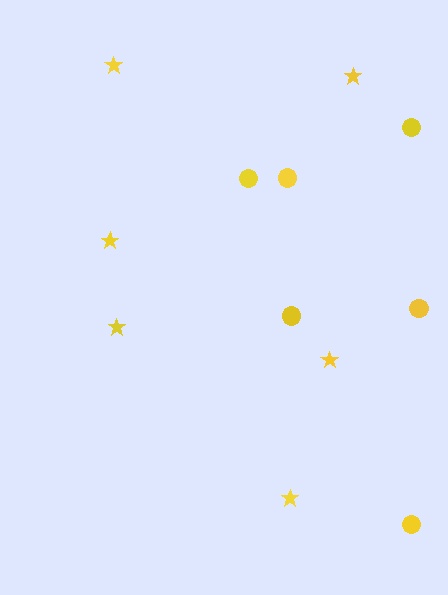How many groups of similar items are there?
There are 2 groups: one group of stars (6) and one group of circles (6).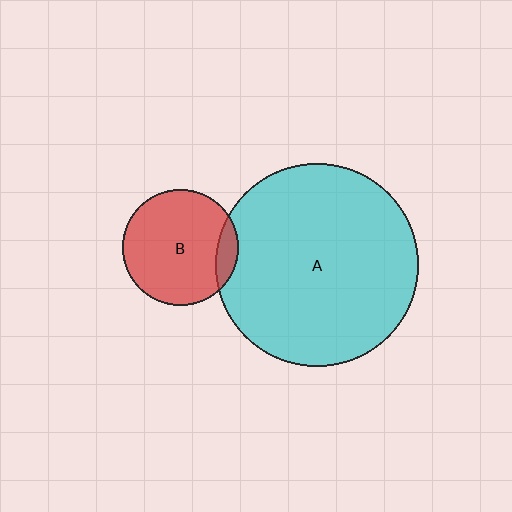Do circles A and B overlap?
Yes.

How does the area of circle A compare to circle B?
Approximately 3.1 times.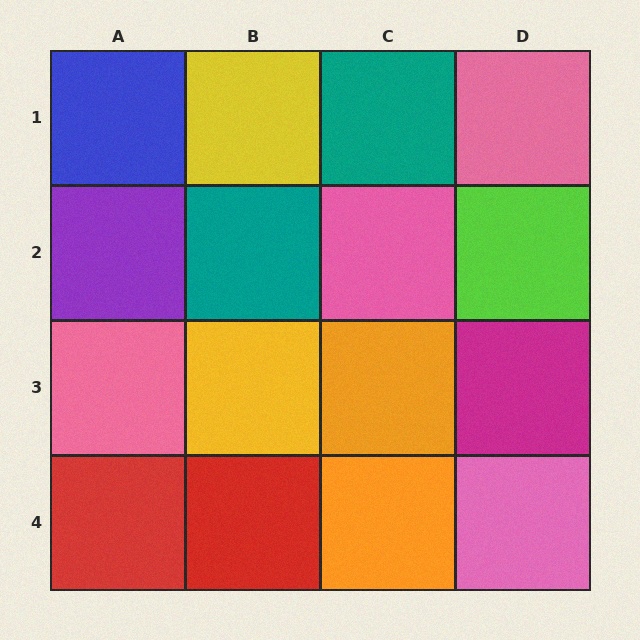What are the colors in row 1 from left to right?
Blue, yellow, teal, pink.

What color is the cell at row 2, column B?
Teal.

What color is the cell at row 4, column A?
Red.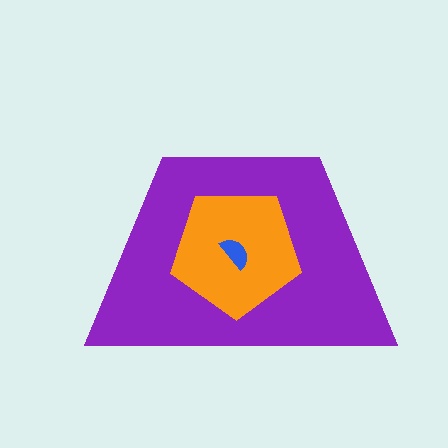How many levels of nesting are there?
3.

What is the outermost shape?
The purple trapezoid.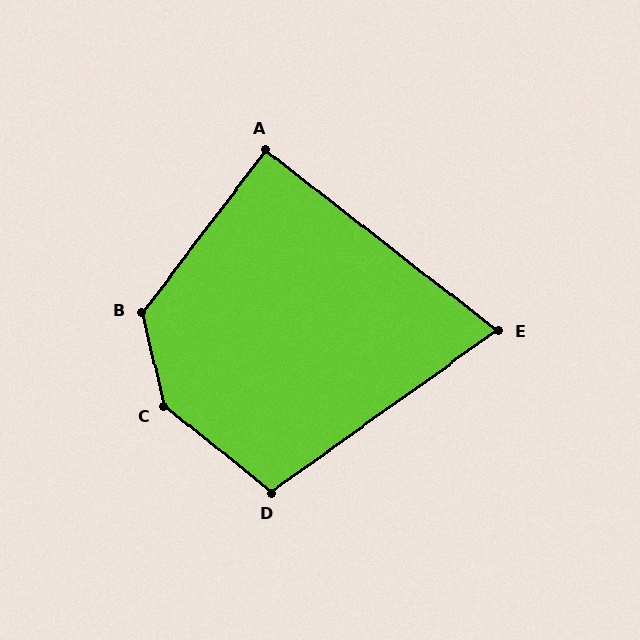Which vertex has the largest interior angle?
C, at approximately 142 degrees.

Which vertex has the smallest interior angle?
E, at approximately 73 degrees.